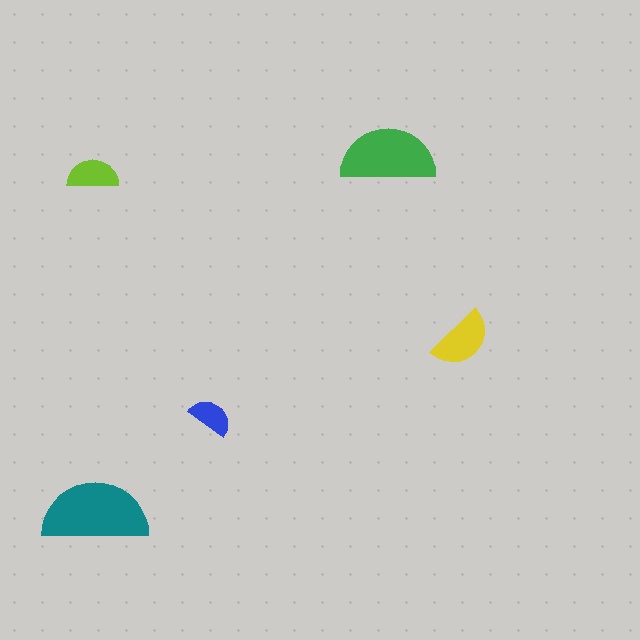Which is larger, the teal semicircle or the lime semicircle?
The teal one.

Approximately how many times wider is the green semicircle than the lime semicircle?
About 2 times wider.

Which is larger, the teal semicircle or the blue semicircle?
The teal one.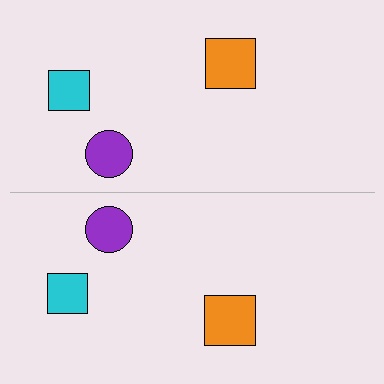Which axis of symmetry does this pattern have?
The pattern has a horizontal axis of symmetry running through the center of the image.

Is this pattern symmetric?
Yes, this pattern has bilateral (reflection) symmetry.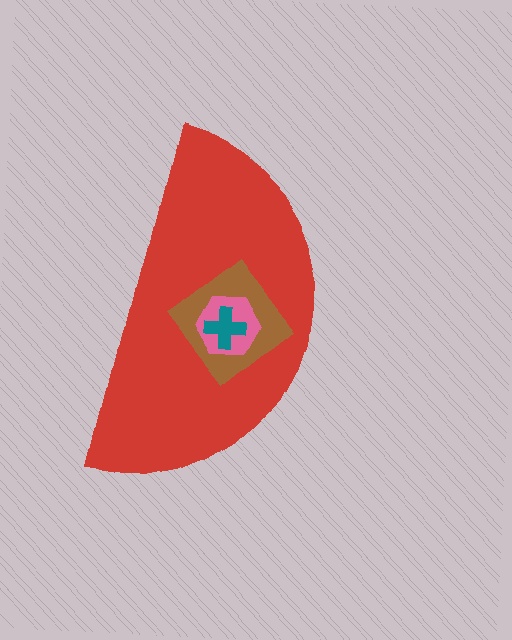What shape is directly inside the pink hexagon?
The teal cross.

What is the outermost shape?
The red semicircle.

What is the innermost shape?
The teal cross.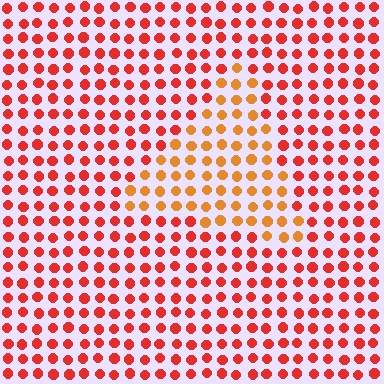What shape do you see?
I see a triangle.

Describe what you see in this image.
The image is filled with small red elements in a uniform arrangement. A triangle-shaped region is visible where the elements are tinted to a slightly different hue, forming a subtle color boundary.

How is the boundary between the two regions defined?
The boundary is defined purely by a slight shift in hue (about 30 degrees). Spacing, size, and orientation are identical on both sides.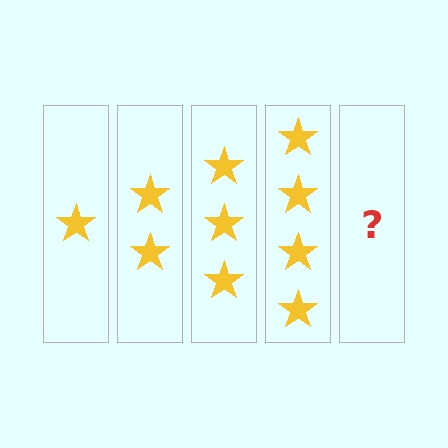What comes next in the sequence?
The next element should be 5 stars.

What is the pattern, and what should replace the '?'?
The pattern is that each step adds one more star. The '?' should be 5 stars.